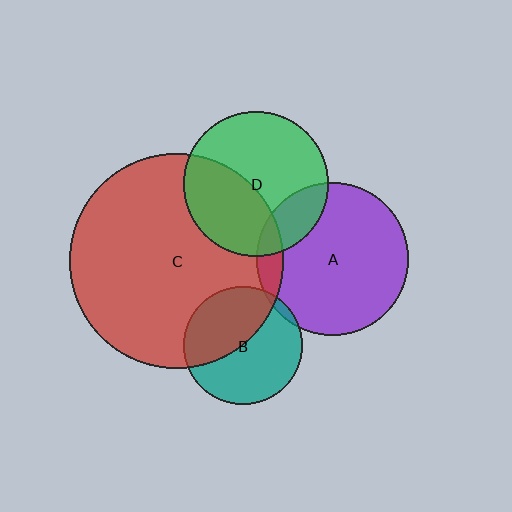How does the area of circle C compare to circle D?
Approximately 2.2 times.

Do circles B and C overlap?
Yes.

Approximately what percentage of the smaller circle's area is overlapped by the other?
Approximately 45%.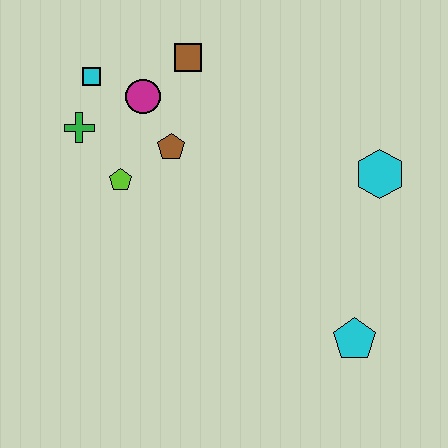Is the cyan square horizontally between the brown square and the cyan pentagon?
No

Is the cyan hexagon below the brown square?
Yes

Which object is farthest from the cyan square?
The cyan pentagon is farthest from the cyan square.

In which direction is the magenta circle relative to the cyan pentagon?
The magenta circle is above the cyan pentagon.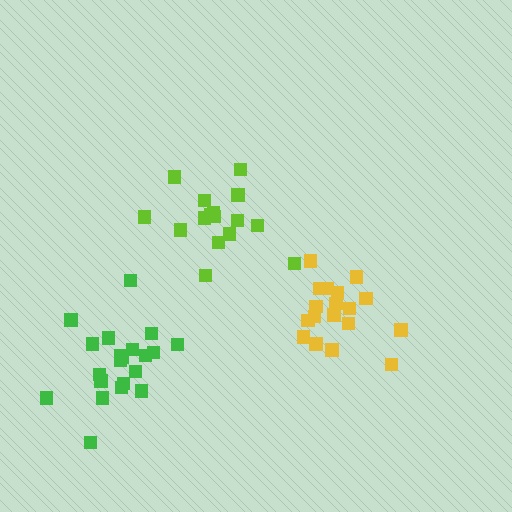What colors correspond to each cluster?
The clusters are colored: lime, green, yellow.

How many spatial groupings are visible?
There are 3 spatial groupings.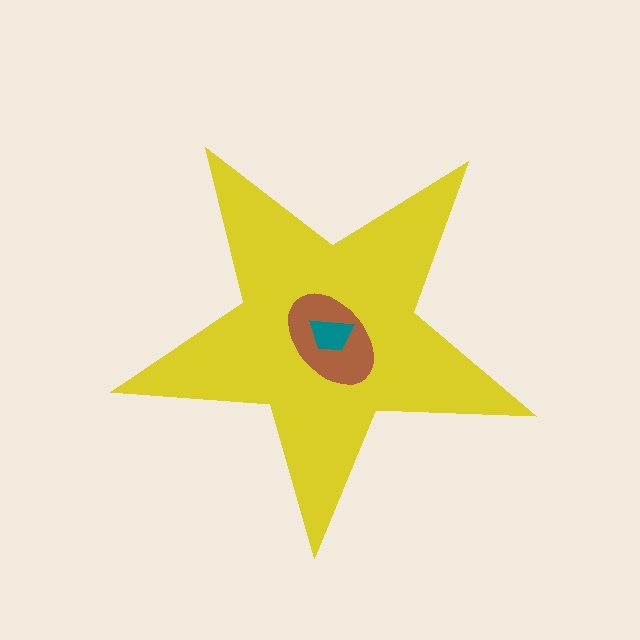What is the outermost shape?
The yellow star.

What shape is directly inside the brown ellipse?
The teal trapezoid.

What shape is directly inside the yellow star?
The brown ellipse.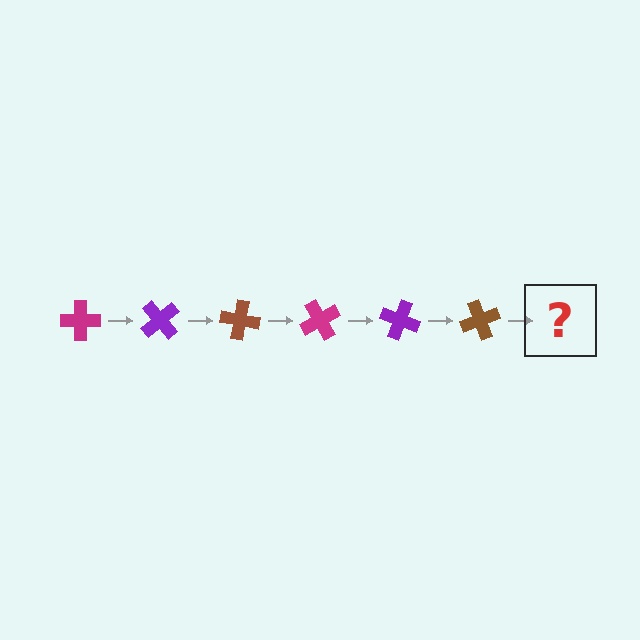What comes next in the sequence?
The next element should be a magenta cross, rotated 300 degrees from the start.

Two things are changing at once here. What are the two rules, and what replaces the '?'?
The two rules are that it rotates 50 degrees each step and the color cycles through magenta, purple, and brown. The '?' should be a magenta cross, rotated 300 degrees from the start.